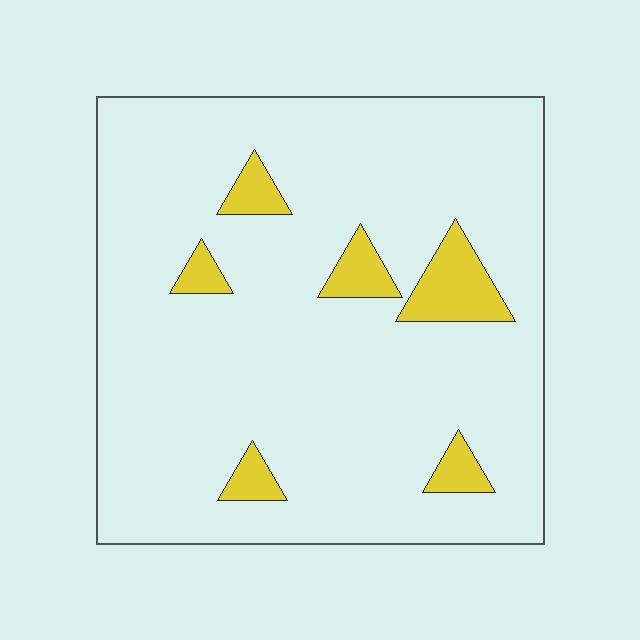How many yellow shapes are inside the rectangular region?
6.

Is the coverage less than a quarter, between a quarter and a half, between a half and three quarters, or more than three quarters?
Less than a quarter.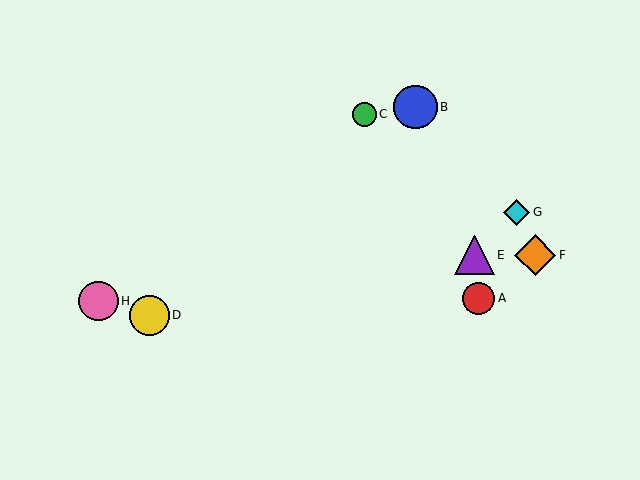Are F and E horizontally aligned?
Yes, both are at y≈255.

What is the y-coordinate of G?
Object G is at y≈212.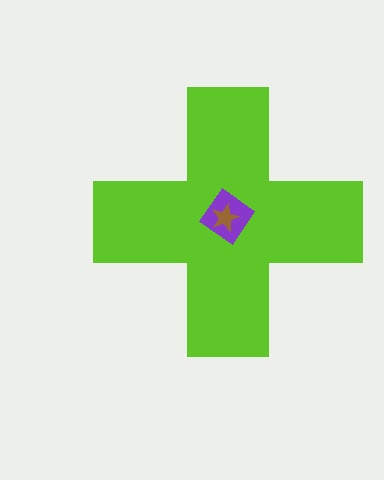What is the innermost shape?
The brown star.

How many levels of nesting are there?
3.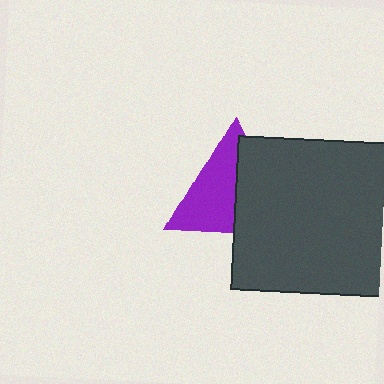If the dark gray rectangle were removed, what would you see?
You would see the complete purple triangle.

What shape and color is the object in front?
The object in front is a dark gray rectangle.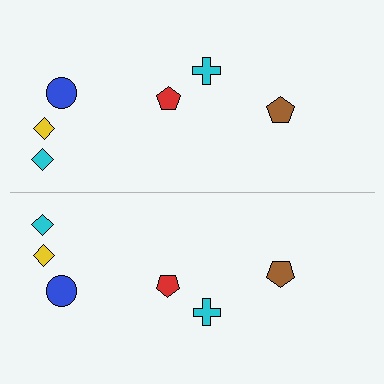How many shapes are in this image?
There are 12 shapes in this image.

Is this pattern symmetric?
Yes, this pattern has bilateral (reflection) symmetry.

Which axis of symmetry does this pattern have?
The pattern has a horizontal axis of symmetry running through the center of the image.